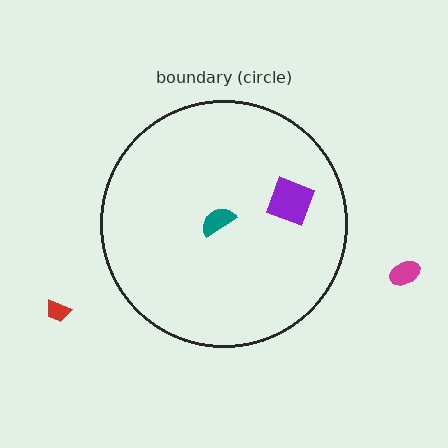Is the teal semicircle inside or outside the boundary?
Inside.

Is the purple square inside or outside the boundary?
Inside.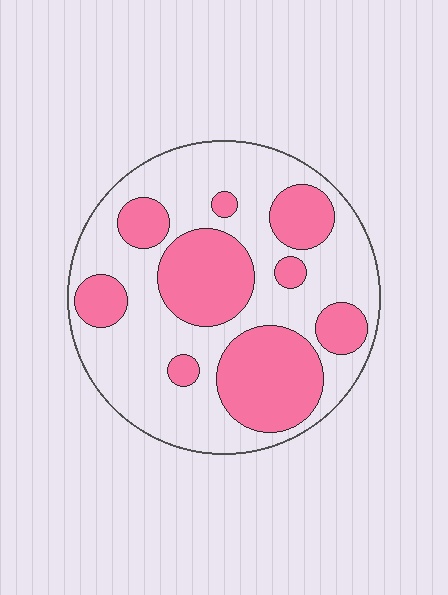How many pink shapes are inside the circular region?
9.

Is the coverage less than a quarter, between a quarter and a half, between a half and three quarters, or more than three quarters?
Between a quarter and a half.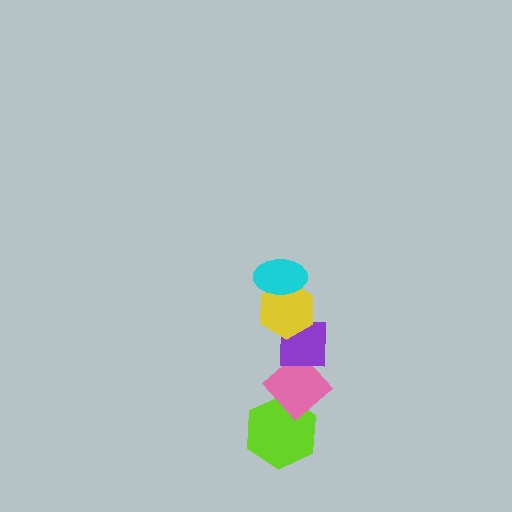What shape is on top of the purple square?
The yellow hexagon is on top of the purple square.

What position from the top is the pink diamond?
The pink diamond is 4th from the top.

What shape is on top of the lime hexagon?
The pink diamond is on top of the lime hexagon.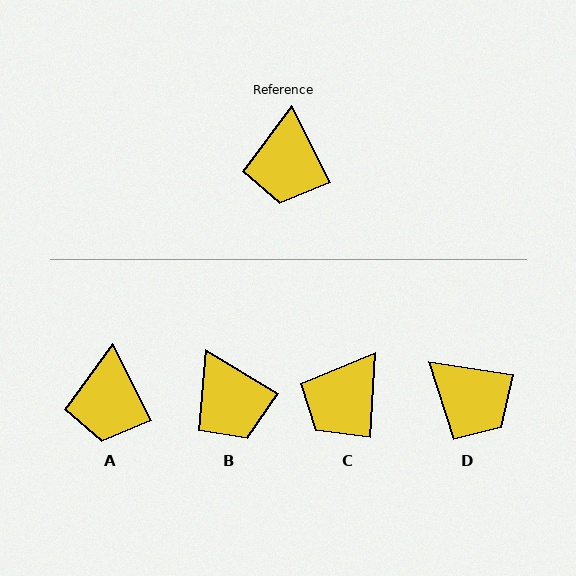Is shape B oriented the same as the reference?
No, it is off by about 32 degrees.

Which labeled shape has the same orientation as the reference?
A.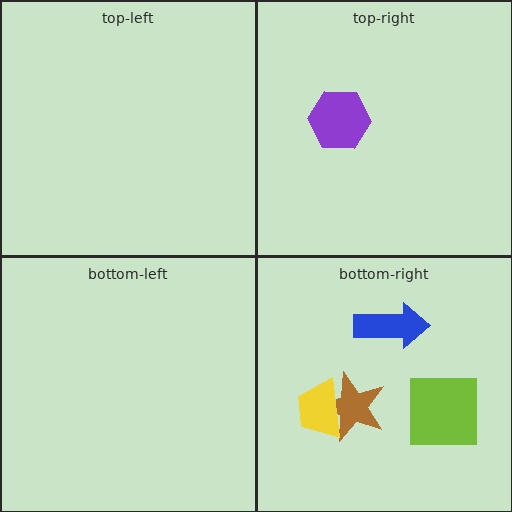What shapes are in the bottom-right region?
The blue arrow, the lime square, the brown star, the yellow trapezoid.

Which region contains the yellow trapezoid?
The bottom-right region.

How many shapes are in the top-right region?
1.